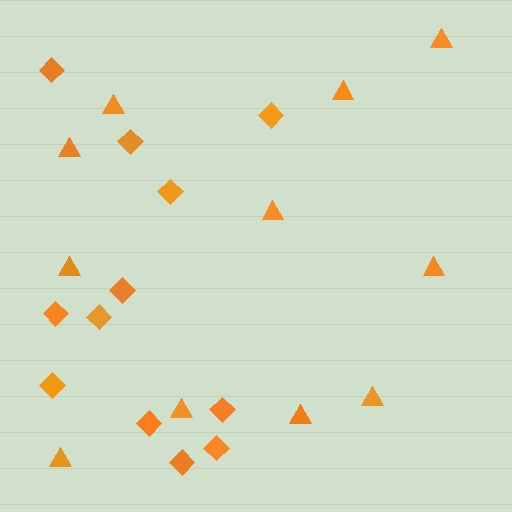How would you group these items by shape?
There are 2 groups: one group of diamonds (12) and one group of triangles (11).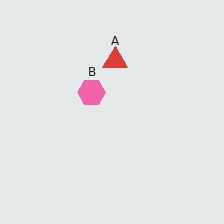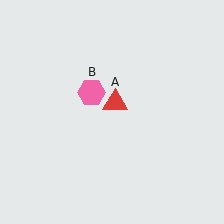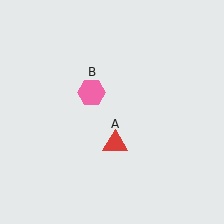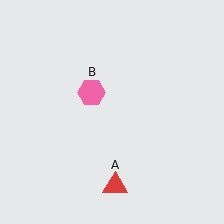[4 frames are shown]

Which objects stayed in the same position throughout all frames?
Pink hexagon (object B) remained stationary.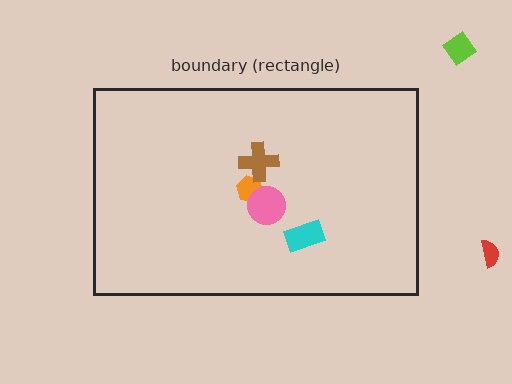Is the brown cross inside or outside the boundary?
Inside.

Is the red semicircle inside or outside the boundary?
Outside.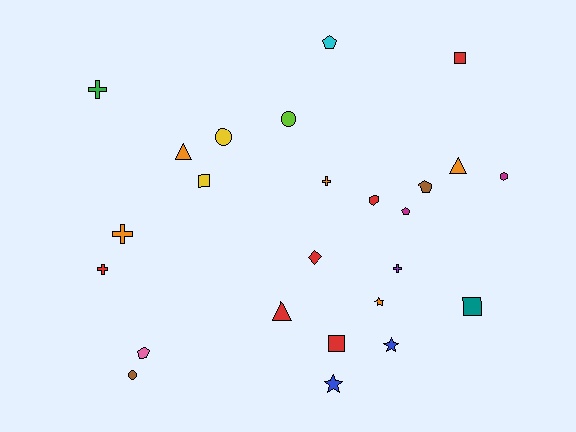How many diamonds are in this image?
There is 1 diamond.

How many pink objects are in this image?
There is 1 pink object.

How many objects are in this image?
There are 25 objects.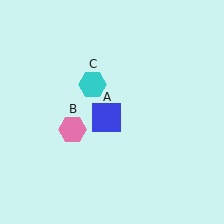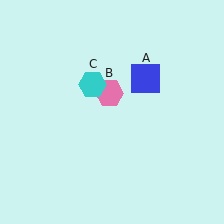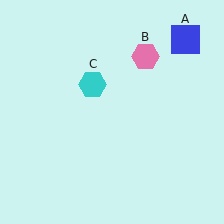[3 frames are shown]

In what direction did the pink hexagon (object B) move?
The pink hexagon (object B) moved up and to the right.